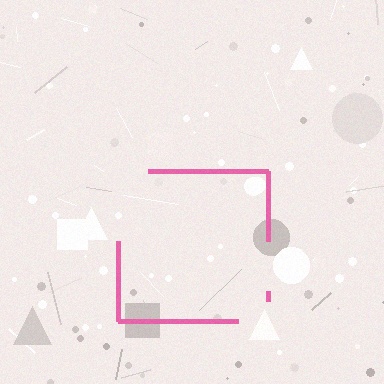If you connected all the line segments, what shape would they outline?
They would outline a square.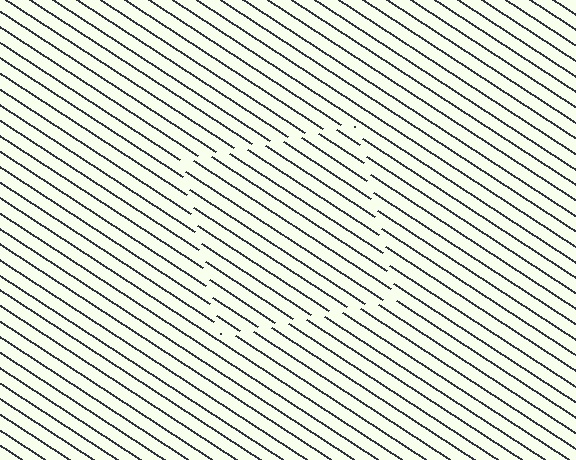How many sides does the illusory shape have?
4 sides — the line-ends trace a square.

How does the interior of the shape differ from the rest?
The interior of the shape contains the same grating, shifted by half a period — the contour is defined by the phase discontinuity where line-ends from the inner and outer gratings abut.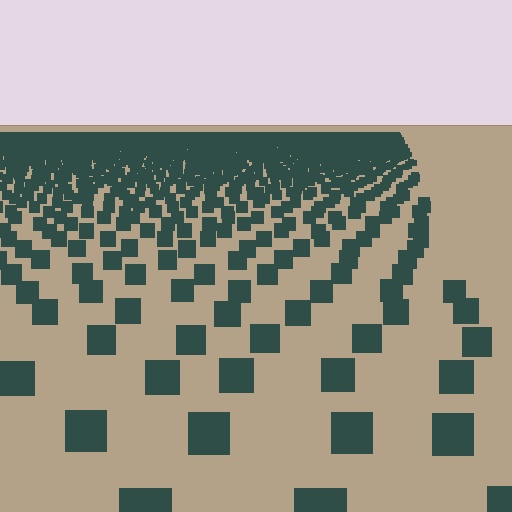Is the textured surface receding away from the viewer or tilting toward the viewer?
The surface is receding away from the viewer. Texture elements get smaller and denser toward the top.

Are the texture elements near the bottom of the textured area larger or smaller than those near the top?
Larger. Near the bottom, elements are closer to the viewer and appear at a bigger on-screen size.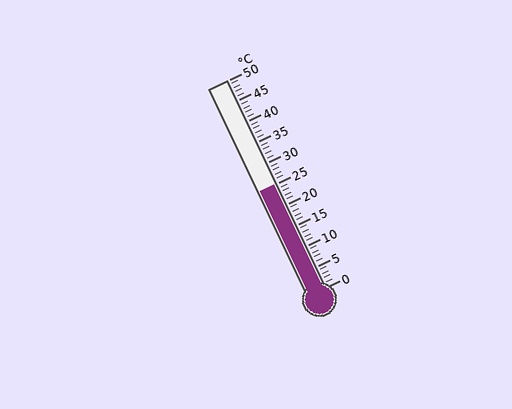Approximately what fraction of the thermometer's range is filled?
The thermometer is filled to approximately 50% of its range.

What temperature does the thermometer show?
The thermometer shows approximately 25°C.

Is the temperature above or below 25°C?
The temperature is at 25°C.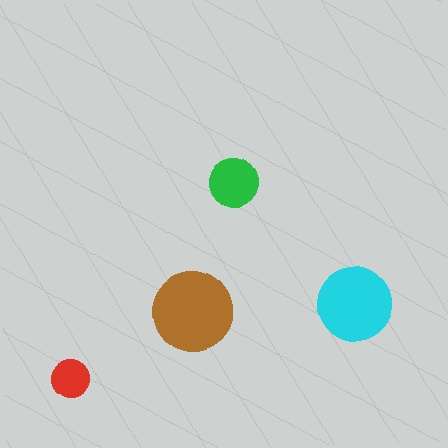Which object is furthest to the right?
The cyan circle is rightmost.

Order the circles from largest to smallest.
the brown one, the cyan one, the green one, the red one.